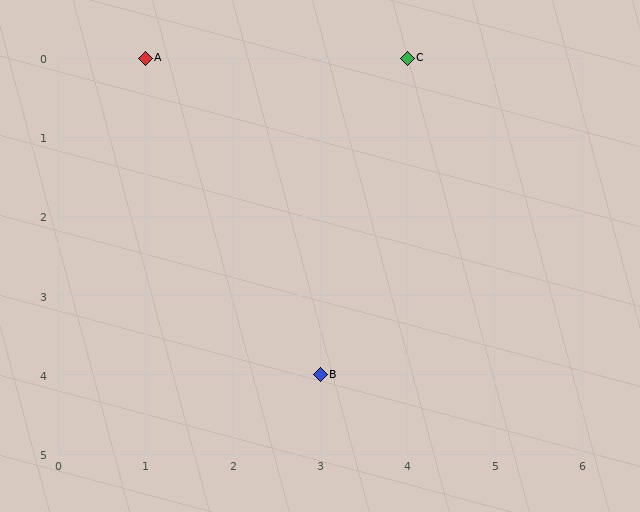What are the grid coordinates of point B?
Point B is at grid coordinates (3, 4).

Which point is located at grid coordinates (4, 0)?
Point C is at (4, 0).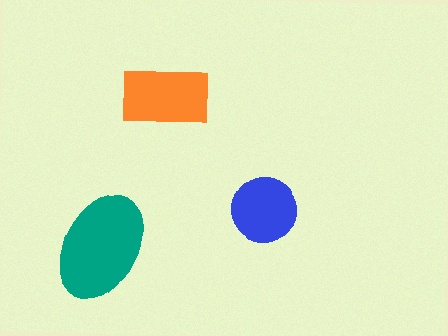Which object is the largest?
The teal ellipse.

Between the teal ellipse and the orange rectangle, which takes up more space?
The teal ellipse.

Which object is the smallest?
The blue circle.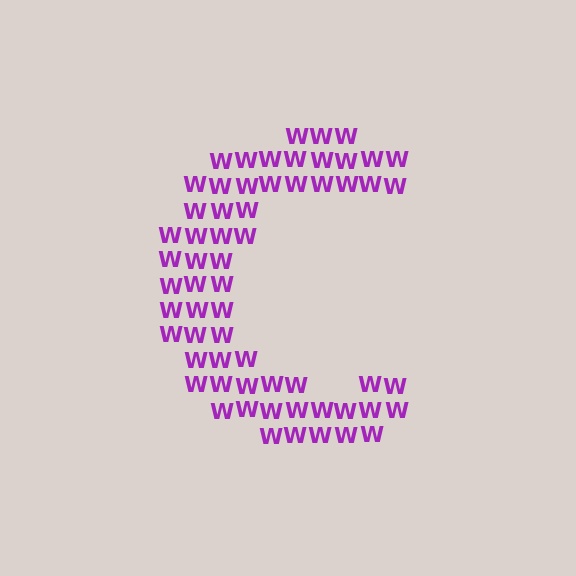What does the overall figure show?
The overall figure shows the letter C.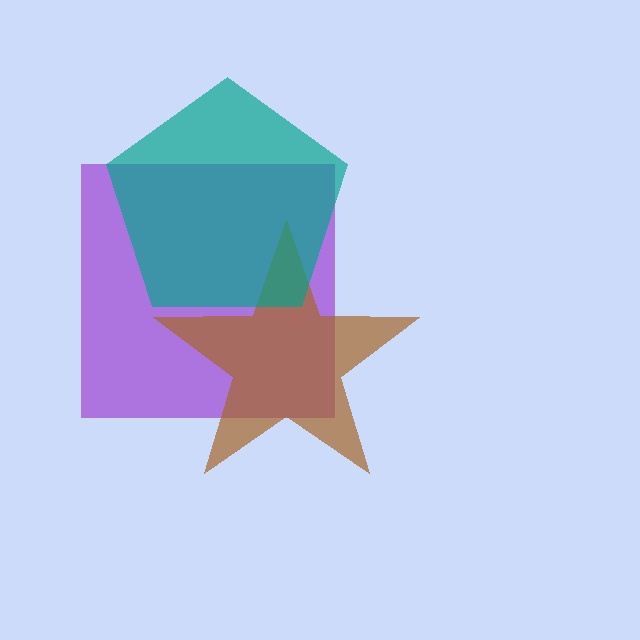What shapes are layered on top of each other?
The layered shapes are: a purple square, a brown star, a teal pentagon.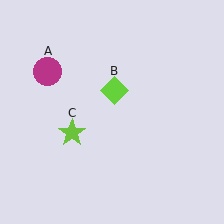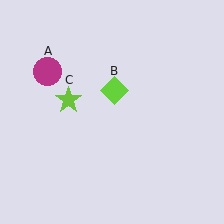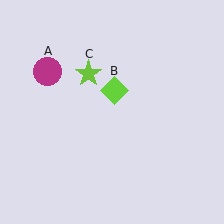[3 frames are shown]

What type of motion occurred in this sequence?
The lime star (object C) rotated clockwise around the center of the scene.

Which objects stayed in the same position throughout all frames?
Magenta circle (object A) and lime diamond (object B) remained stationary.